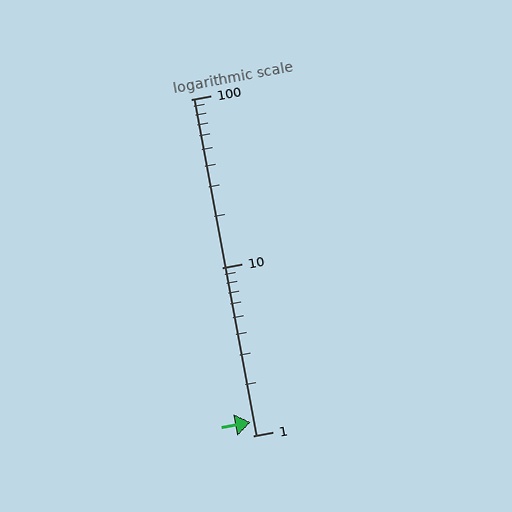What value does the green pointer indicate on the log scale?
The pointer indicates approximately 1.2.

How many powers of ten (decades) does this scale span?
The scale spans 2 decades, from 1 to 100.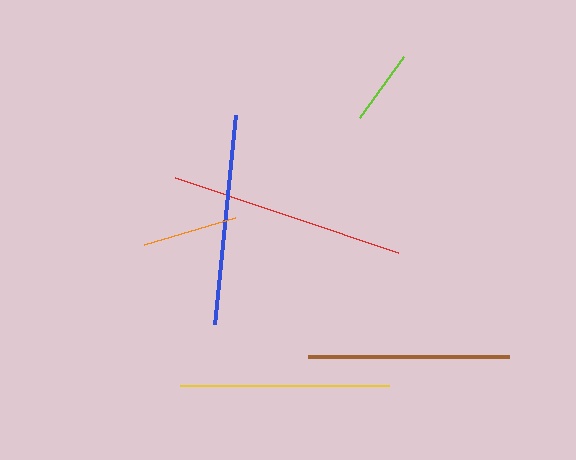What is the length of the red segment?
The red segment is approximately 236 pixels long.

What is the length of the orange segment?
The orange segment is approximately 96 pixels long.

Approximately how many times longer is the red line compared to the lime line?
The red line is approximately 3.2 times the length of the lime line.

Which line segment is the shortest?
The lime line is the shortest at approximately 75 pixels.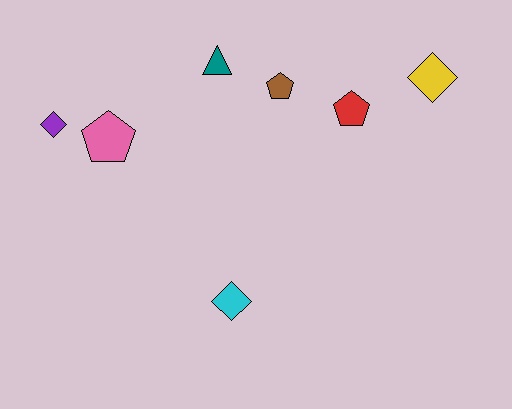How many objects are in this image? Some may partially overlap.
There are 7 objects.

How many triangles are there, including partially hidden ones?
There is 1 triangle.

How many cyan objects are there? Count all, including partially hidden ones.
There is 1 cyan object.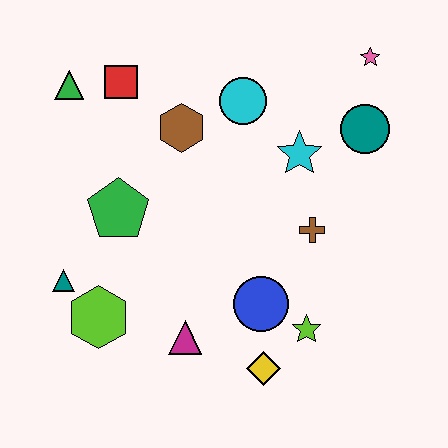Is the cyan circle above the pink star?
No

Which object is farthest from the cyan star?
The teal triangle is farthest from the cyan star.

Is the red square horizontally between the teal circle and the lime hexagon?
Yes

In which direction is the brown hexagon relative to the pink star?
The brown hexagon is to the left of the pink star.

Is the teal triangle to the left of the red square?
Yes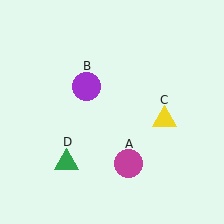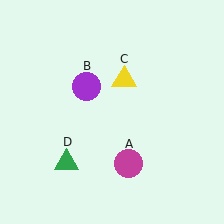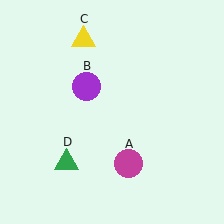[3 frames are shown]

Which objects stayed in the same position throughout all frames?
Magenta circle (object A) and purple circle (object B) and green triangle (object D) remained stationary.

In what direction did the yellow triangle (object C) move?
The yellow triangle (object C) moved up and to the left.